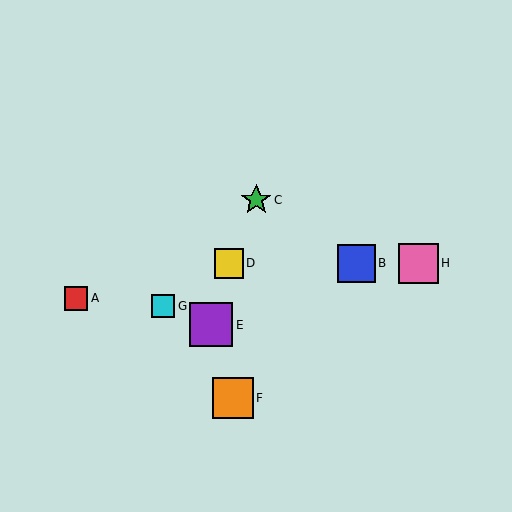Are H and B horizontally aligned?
Yes, both are at y≈263.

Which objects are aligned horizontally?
Objects B, D, H are aligned horizontally.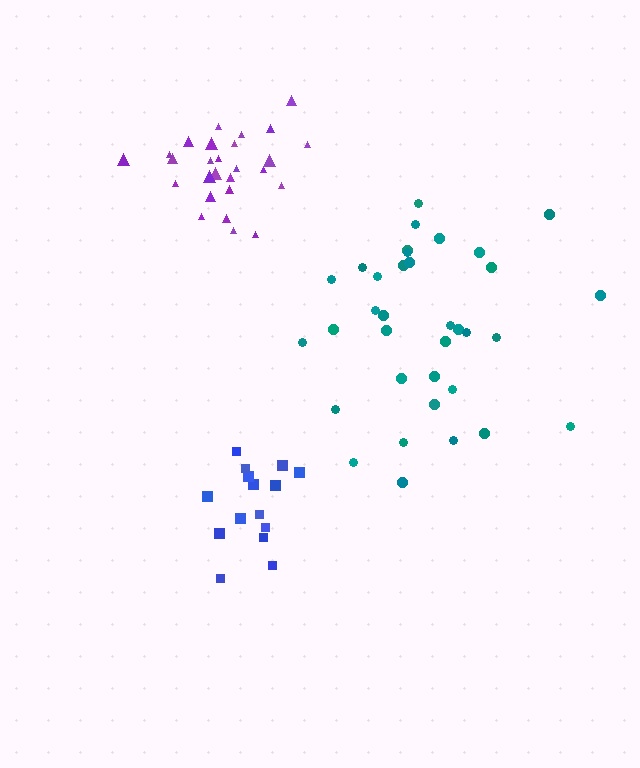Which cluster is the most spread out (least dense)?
Teal.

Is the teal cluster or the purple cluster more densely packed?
Purple.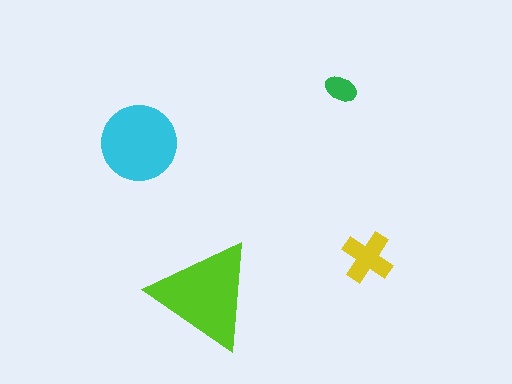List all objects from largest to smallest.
The lime triangle, the cyan circle, the yellow cross, the green ellipse.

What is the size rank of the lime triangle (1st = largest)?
1st.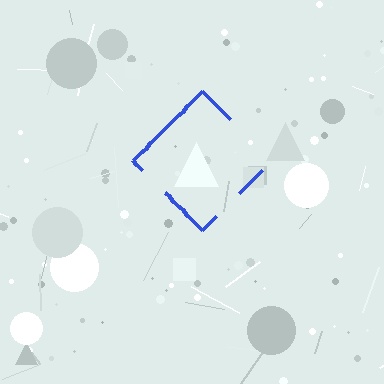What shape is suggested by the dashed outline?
The dashed outline suggests a diamond.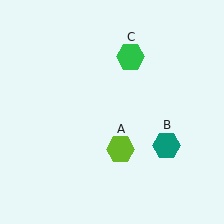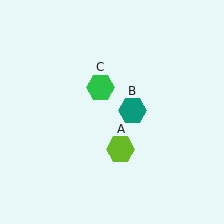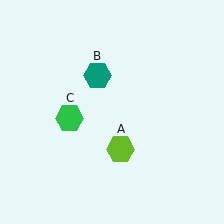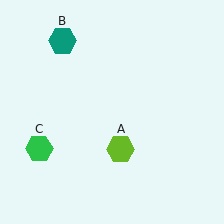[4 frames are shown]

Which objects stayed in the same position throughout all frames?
Lime hexagon (object A) remained stationary.